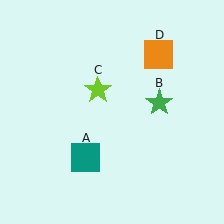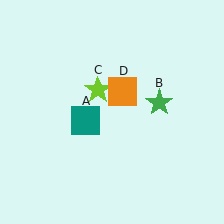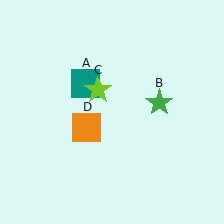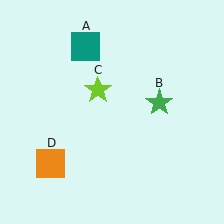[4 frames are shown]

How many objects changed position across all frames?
2 objects changed position: teal square (object A), orange square (object D).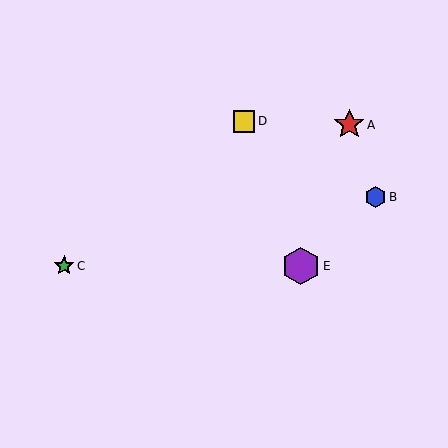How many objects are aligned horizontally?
2 objects (C, E) are aligned horizontally.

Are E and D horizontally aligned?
No, E is at y≈266 and D is at y≈121.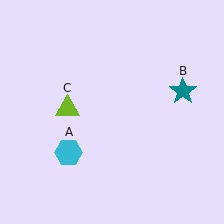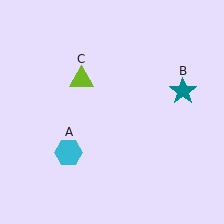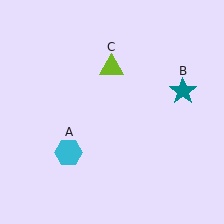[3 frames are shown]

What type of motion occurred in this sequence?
The lime triangle (object C) rotated clockwise around the center of the scene.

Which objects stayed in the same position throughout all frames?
Cyan hexagon (object A) and teal star (object B) remained stationary.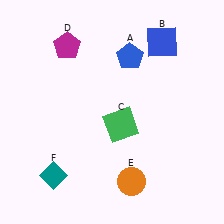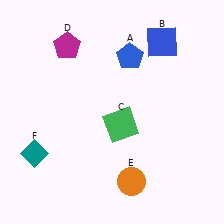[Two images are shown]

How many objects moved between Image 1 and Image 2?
1 object moved between the two images.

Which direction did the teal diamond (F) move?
The teal diamond (F) moved up.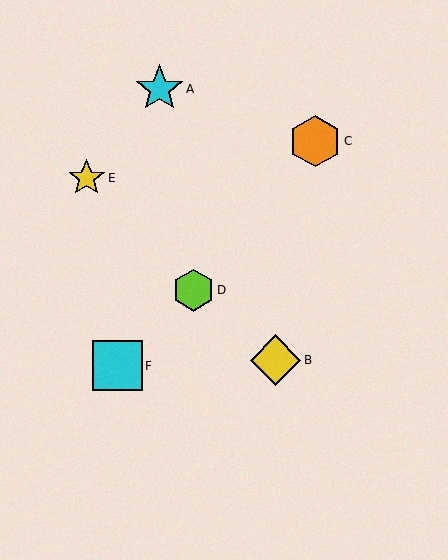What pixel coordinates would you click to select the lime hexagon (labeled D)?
Click at (193, 290) to select the lime hexagon D.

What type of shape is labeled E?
Shape E is a yellow star.